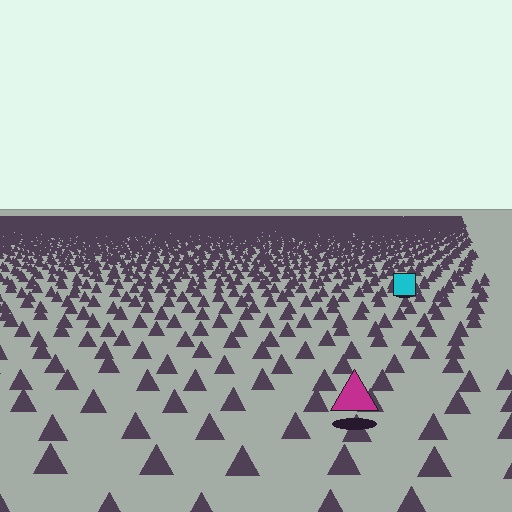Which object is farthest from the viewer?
The cyan square is farthest from the viewer. It appears smaller and the ground texture around it is denser.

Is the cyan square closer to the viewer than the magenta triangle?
No. The magenta triangle is closer — you can tell from the texture gradient: the ground texture is coarser near it.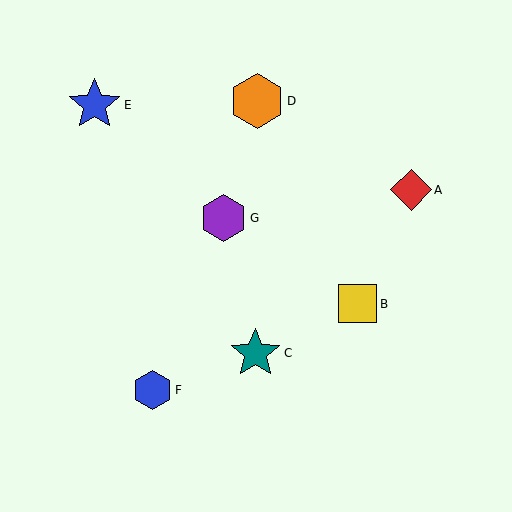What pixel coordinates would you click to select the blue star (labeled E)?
Click at (95, 105) to select the blue star E.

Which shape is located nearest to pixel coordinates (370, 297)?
The yellow square (labeled B) at (357, 304) is nearest to that location.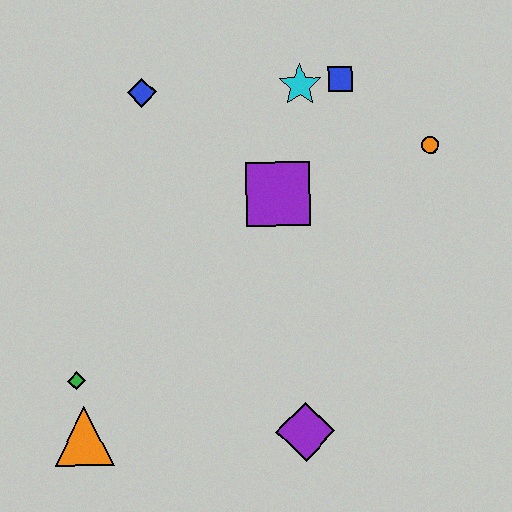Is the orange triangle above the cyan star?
No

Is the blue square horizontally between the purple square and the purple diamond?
No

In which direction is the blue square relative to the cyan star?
The blue square is to the right of the cyan star.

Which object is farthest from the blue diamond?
The purple diamond is farthest from the blue diamond.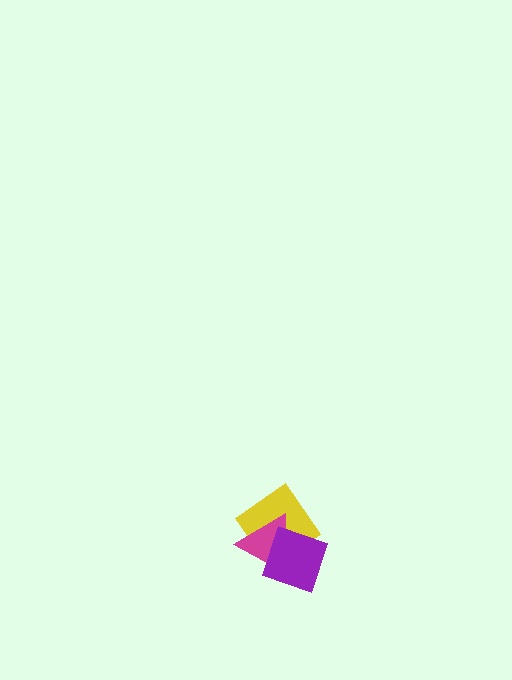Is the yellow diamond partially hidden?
Yes, it is partially covered by another shape.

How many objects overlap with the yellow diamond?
2 objects overlap with the yellow diamond.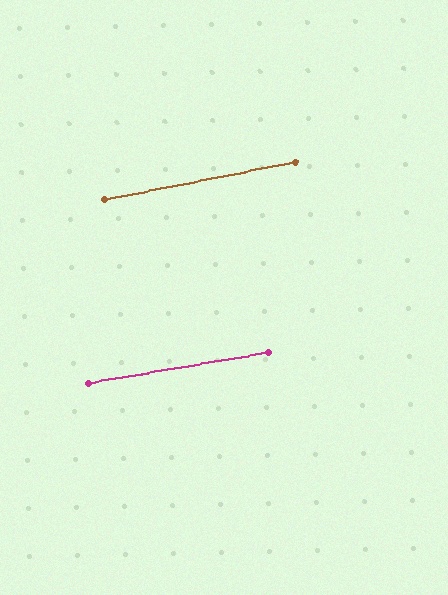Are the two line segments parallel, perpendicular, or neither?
Parallel — their directions differ by only 1.2°.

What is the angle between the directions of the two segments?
Approximately 1 degree.